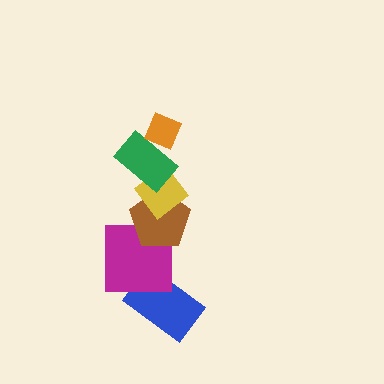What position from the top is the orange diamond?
The orange diamond is 1st from the top.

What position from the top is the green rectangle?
The green rectangle is 2nd from the top.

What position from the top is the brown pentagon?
The brown pentagon is 4th from the top.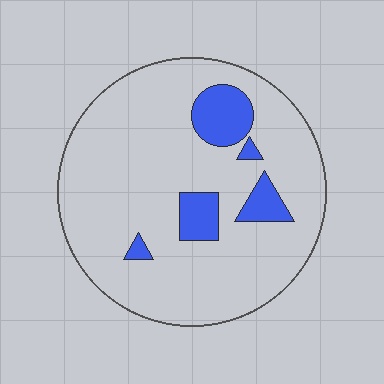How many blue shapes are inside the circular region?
5.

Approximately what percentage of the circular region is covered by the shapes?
Approximately 15%.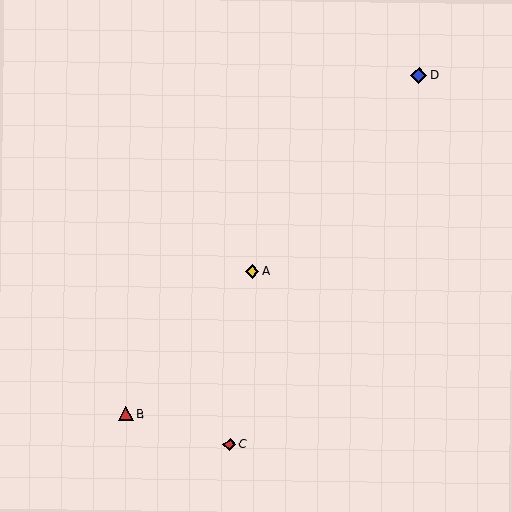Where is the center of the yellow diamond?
The center of the yellow diamond is at (252, 271).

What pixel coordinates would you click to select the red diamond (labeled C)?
Click at (230, 444) to select the red diamond C.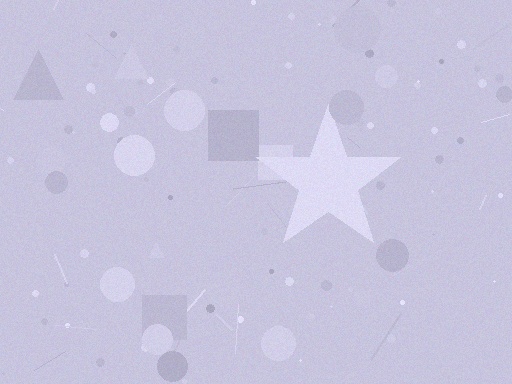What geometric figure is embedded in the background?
A star is embedded in the background.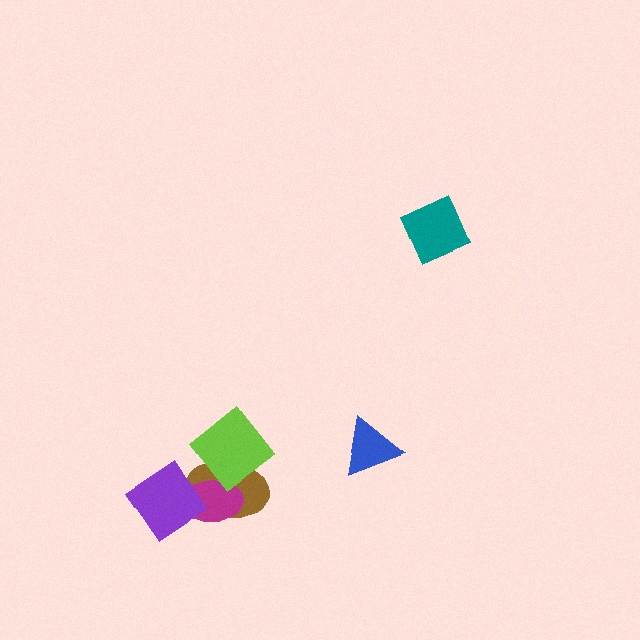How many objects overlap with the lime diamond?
2 objects overlap with the lime diamond.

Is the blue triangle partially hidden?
No, no other shape covers it.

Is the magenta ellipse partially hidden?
Yes, it is partially covered by another shape.